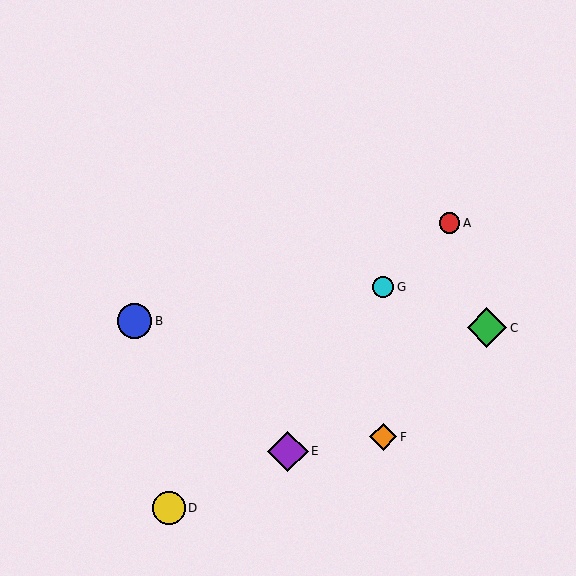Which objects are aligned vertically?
Objects F, G are aligned vertically.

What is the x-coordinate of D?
Object D is at x≈169.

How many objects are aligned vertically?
2 objects (F, G) are aligned vertically.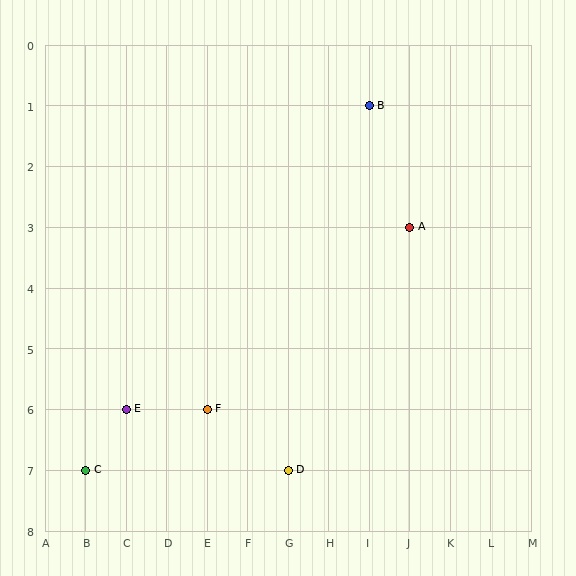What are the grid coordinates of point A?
Point A is at grid coordinates (J, 3).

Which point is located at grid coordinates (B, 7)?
Point C is at (B, 7).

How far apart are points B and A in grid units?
Points B and A are 1 column and 2 rows apart (about 2.2 grid units diagonally).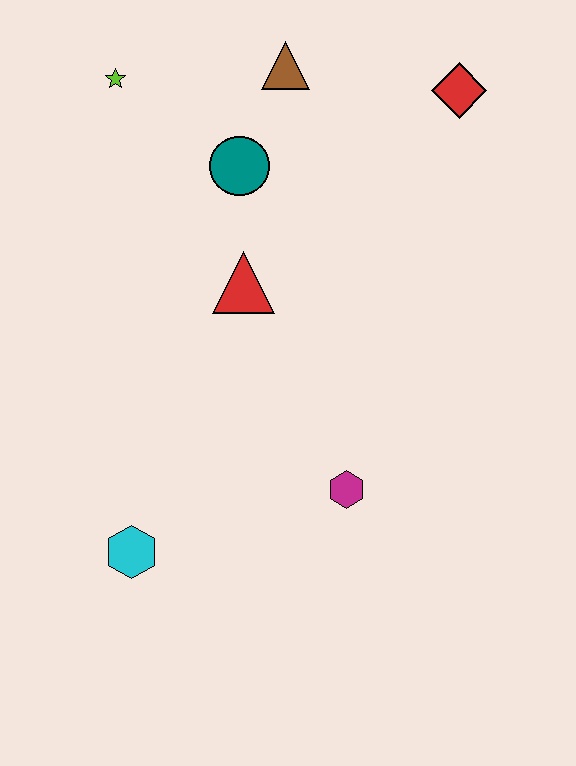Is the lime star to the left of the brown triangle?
Yes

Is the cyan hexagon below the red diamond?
Yes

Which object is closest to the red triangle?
The teal circle is closest to the red triangle.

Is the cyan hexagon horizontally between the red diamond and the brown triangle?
No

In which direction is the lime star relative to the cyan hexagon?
The lime star is above the cyan hexagon.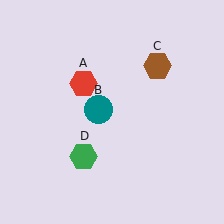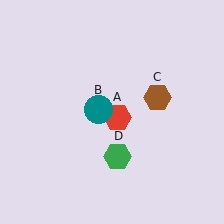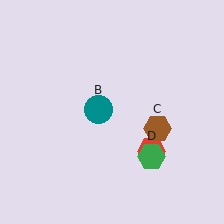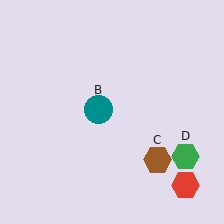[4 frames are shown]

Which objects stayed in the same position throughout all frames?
Teal circle (object B) remained stationary.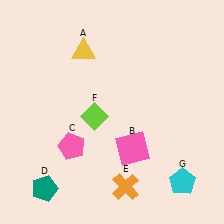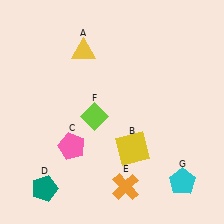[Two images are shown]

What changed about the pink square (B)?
In Image 1, B is pink. In Image 2, it changed to yellow.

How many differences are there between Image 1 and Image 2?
There is 1 difference between the two images.